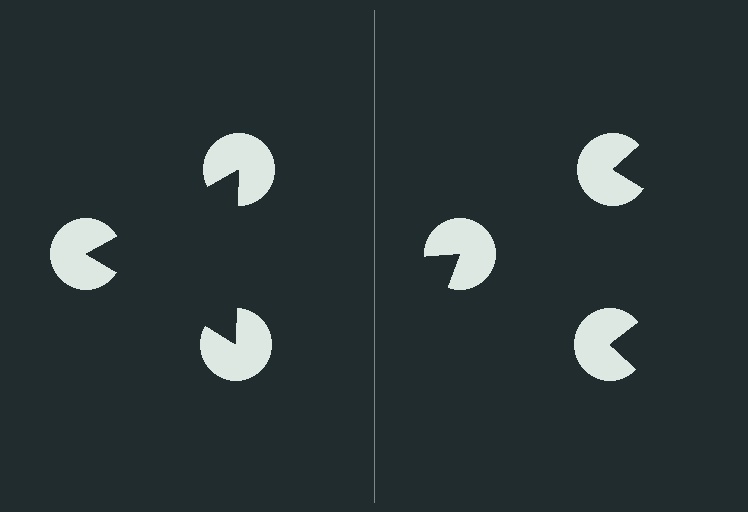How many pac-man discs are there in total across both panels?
6 — 3 on each side.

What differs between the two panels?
The pac-man discs are positioned identically on both sides; only the wedge orientations differ. On the left they align to a triangle; on the right they are misaligned.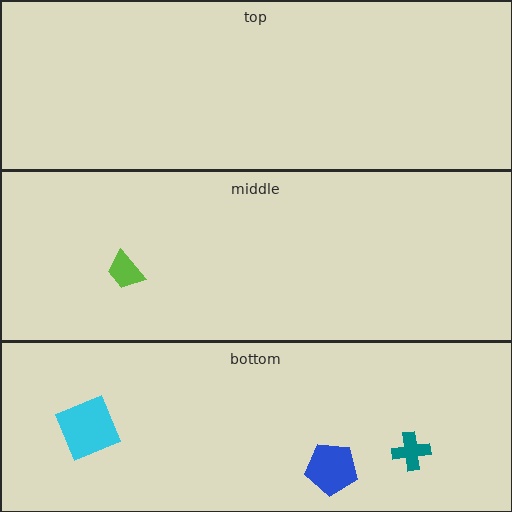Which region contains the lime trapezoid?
The middle region.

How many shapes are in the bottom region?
3.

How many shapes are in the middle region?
1.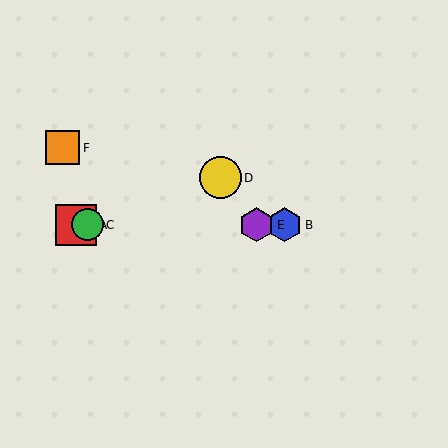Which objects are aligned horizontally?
Objects A, B, C, E are aligned horizontally.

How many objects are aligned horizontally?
4 objects (A, B, C, E) are aligned horizontally.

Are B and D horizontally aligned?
No, B is at y≈225 and D is at y≈178.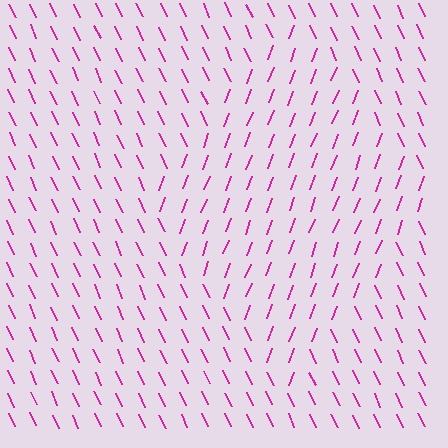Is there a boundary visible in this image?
Yes, there is a texture boundary formed by a change in line orientation.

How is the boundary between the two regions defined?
The boundary is defined purely by a change in line orientation (approximately 45 degrees difference). All lines are the same color and thickness.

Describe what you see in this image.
The image is filled with small magenta line segments. A diamond region in the image has lines oriented differently from the surrounding lines, creating a visible texture boundary.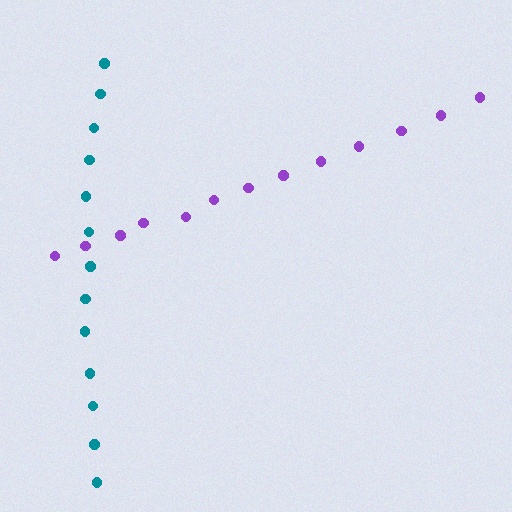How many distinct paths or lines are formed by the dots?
There are 2 distinct paths.